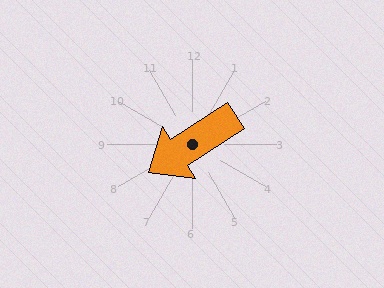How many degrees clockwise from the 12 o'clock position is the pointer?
Approximately 237 degrees.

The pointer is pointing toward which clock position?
Roughly 8 o'clock.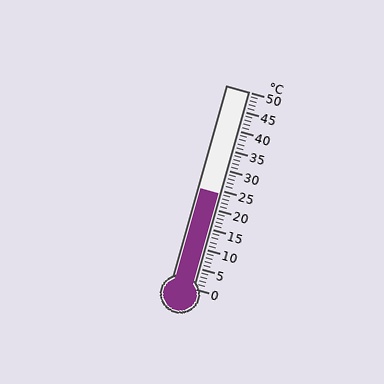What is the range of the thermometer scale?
The thermometer scale ranges from 0°C to 50°C.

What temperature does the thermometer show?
The thermometer shows approximately 24°C.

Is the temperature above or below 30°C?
The temperature is below 30°C.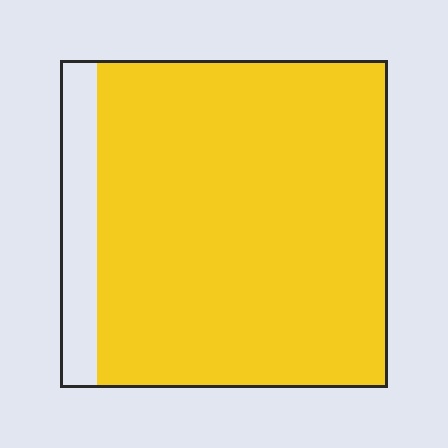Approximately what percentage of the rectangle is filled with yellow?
Approximately 90%.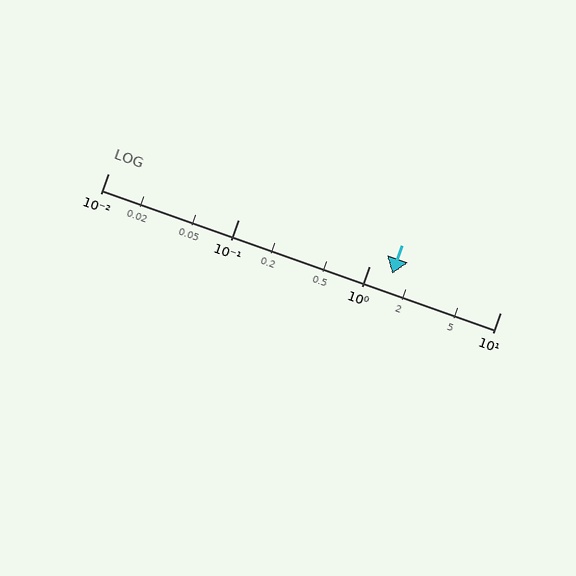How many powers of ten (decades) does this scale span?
The scale spans 3 decades, from 0.01 to 10.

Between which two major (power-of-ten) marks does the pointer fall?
The pointer is between 1 and 10.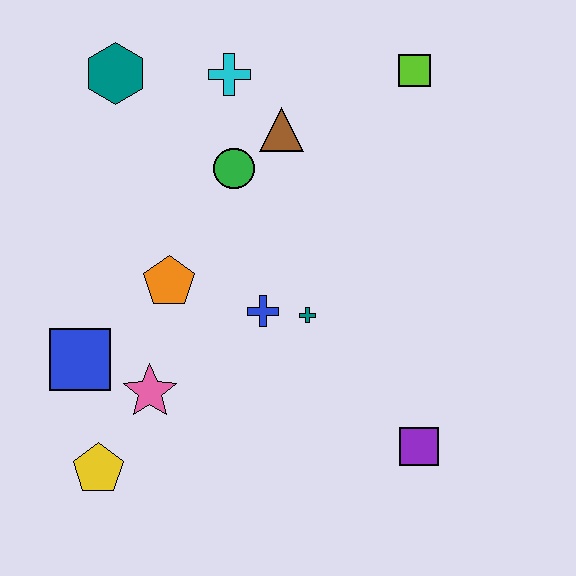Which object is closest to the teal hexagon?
The cyan cross is closest to the teal hexagon.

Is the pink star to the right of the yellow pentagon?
Yes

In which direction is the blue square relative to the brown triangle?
The blue square is below the brown triangle.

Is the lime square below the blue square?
No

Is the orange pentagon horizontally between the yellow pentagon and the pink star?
No